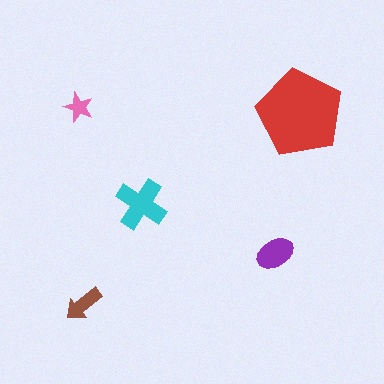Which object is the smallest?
The pink star.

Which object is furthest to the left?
The pink star is leftmost.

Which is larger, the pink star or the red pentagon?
The red pentagon.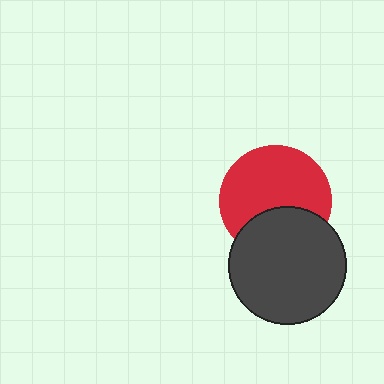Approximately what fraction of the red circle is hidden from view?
Roughly 34% of the red circle is hidden behind the dark gray circle.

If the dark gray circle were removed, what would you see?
You would see the complete red circle.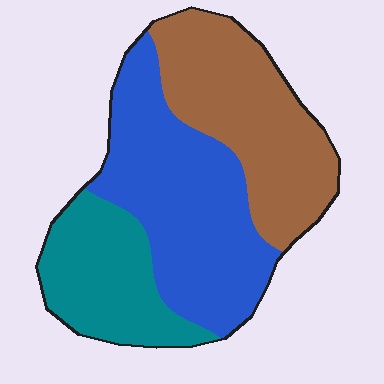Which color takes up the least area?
Teal, at roughly 25%.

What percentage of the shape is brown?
Brown covers roughly 35% of the shape.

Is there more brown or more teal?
Brown.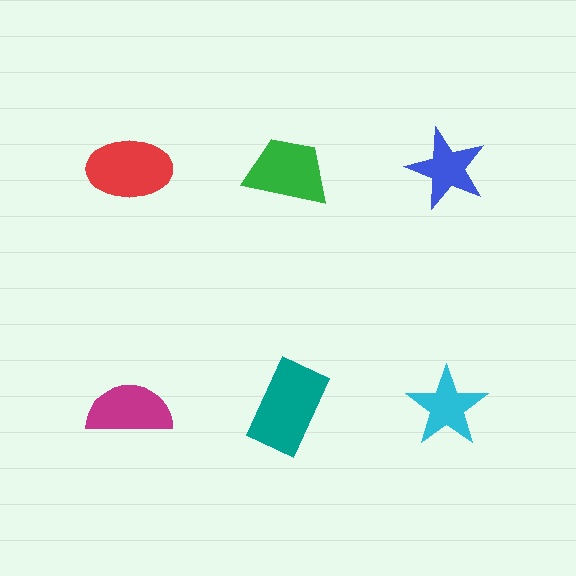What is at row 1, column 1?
A red ellipse.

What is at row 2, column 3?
A cyan star.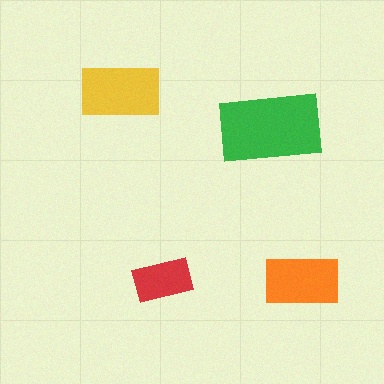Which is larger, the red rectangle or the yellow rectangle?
The yellow one.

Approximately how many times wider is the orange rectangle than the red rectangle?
About 1.5 times wider.